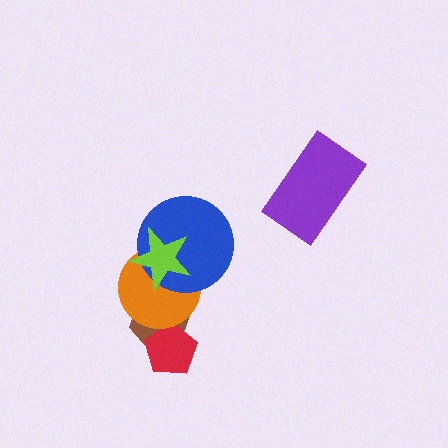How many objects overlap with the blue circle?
2 objects overlap with the blue circle.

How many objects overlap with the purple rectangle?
0 objects overlap with the purple rectangle.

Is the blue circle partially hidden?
Yes, it is partially covered by another shape.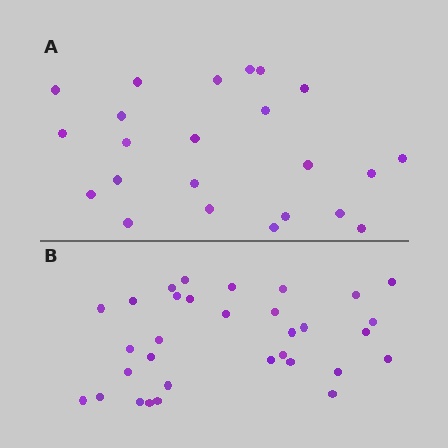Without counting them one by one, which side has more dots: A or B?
Region B (the bottom region) has more dots.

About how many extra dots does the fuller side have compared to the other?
Region B has roughly 8 or so more dots than region A.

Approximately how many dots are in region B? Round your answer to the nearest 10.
About 30 dots. (The exact count is 32, which rounds to 30.)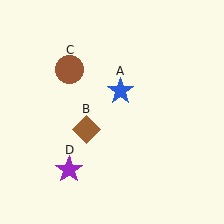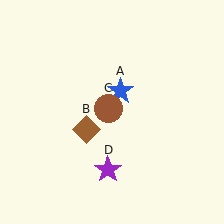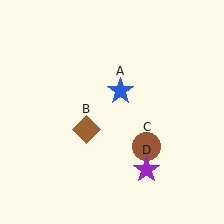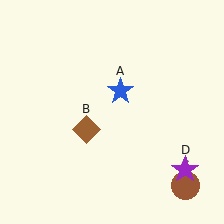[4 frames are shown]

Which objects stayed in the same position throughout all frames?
Blue star (object A) and brown diamond (object B) remained stationary.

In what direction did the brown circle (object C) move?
The brown circle (object C) moved down and to the right.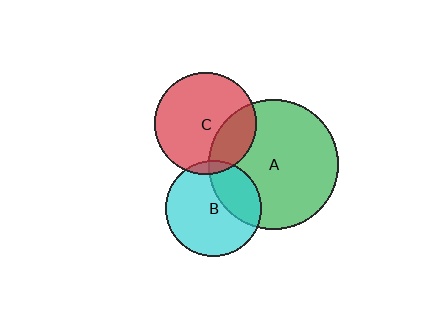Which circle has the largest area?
Circle A (green).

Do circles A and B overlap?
Yes.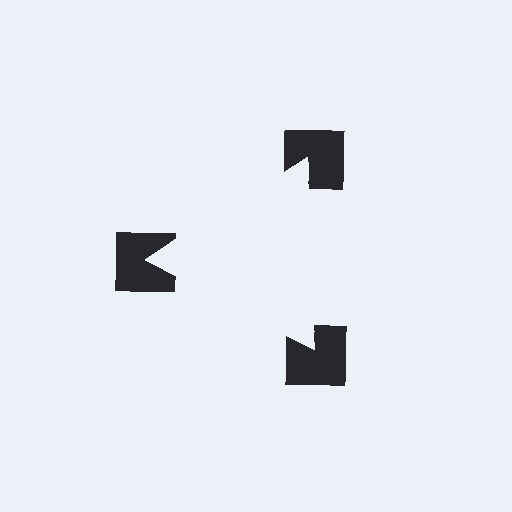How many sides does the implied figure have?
3 sides.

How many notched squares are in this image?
There are 3 — one at each vertex of the illusory triangle.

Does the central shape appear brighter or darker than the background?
It typically appears slightly brighter than the background, even though no actual brightness change is drawn.